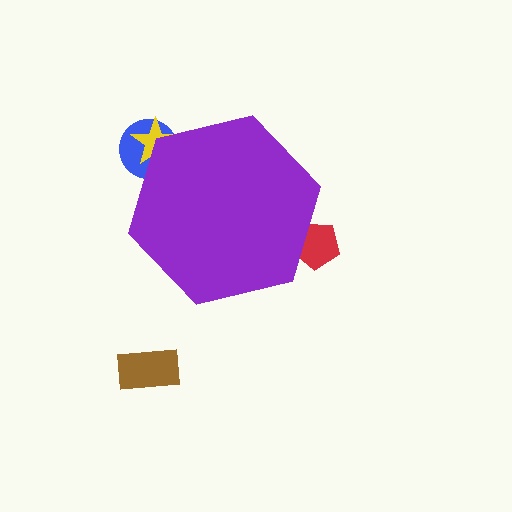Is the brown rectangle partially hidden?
No, the brown rectangle is fully visible.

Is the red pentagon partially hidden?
Yes, the red pentagon is partially hidden behind the purple hexagon.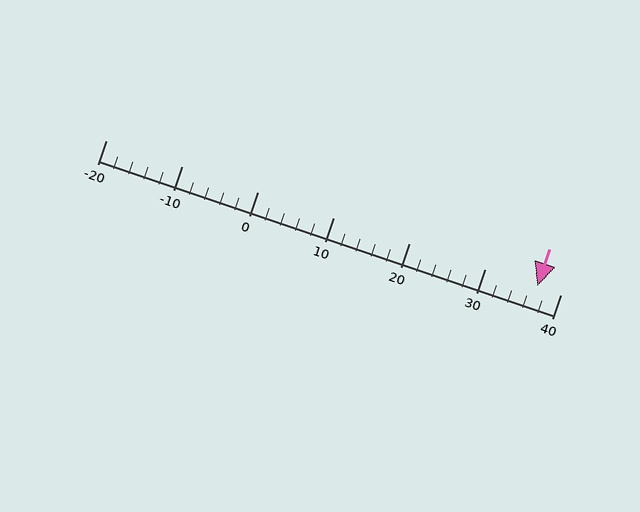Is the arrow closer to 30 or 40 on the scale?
The arrow is closer to 40.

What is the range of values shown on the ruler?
The ruler shows values from -20 to 40.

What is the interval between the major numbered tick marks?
The major tick marks are spaced 10 units apart.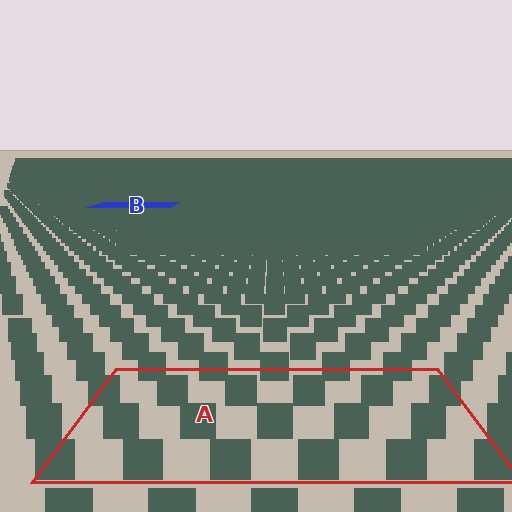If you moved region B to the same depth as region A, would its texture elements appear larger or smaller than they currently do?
They would appear larger. At a closer depth, the same texture elements are projected at a bigger on-screen size.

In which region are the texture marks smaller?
The texture marks are smaller in region B, because it is farther away.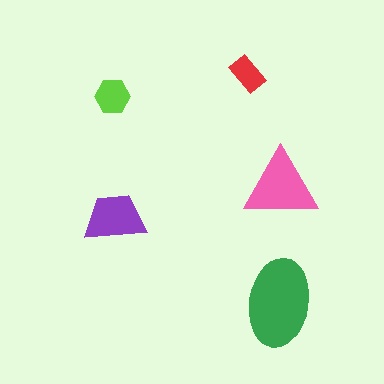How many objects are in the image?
There are 5 objects in the image.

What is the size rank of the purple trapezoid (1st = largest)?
3rd.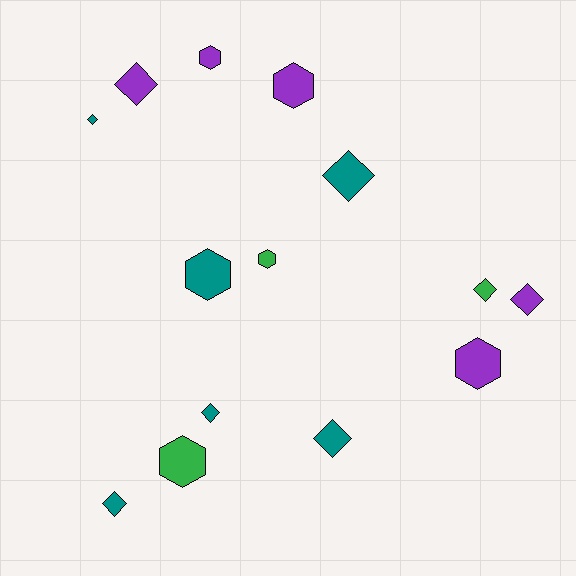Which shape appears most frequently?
Diamond, with 8 objects.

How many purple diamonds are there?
There are 2 purple diamonds.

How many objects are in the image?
There are 14 objects.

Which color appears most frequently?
Teal, with 6 objects.